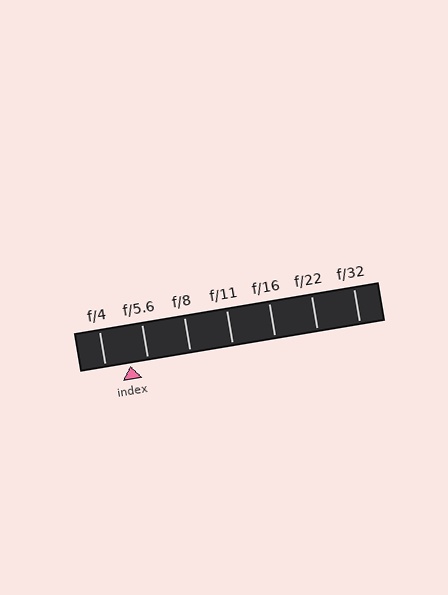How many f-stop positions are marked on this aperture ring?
There are 7 f-stop positions marked.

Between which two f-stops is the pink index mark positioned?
The index mark is between f/4 and f/5.6.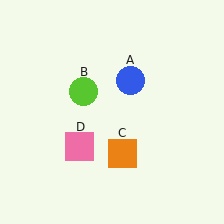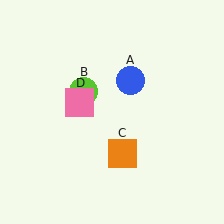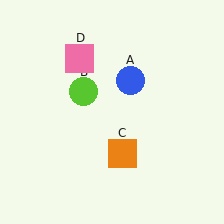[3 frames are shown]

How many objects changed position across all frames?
1 object changed position: pink square (object D).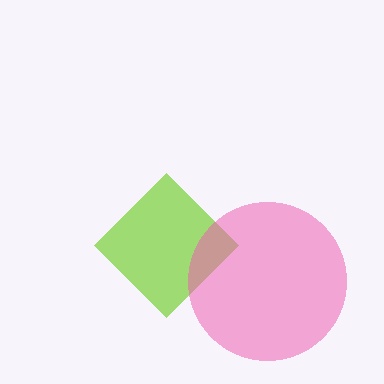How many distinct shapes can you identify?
There are 2 distinct shapes: a lime diamond, a pink circle.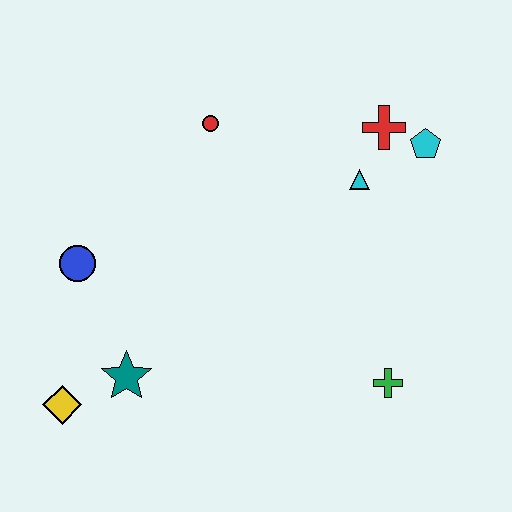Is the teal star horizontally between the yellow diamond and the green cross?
Yes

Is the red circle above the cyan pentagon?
Yes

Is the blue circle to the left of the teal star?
Yes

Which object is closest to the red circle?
The cyan triangle is closest to the red circle.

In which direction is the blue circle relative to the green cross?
The blue circle is to the left of the green cross.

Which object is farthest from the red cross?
The yellow diamond is farthest from the red cross.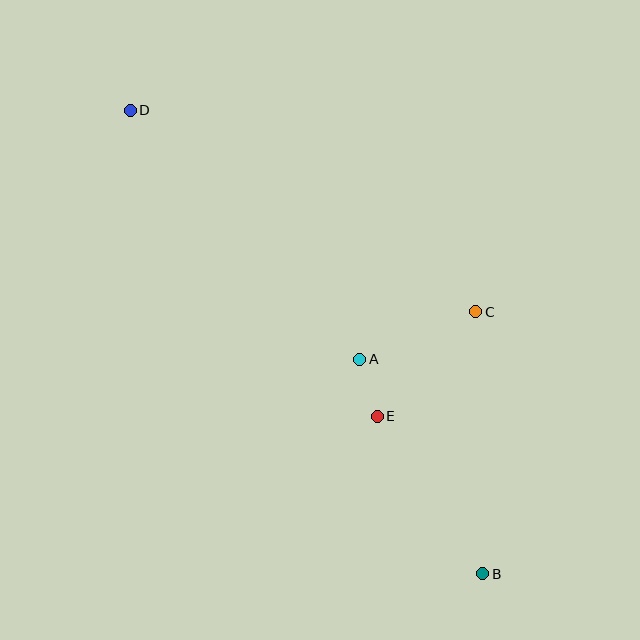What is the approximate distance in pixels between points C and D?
The distance between C and D is approximately 400 pixels.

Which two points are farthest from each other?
Points B and D are farthest from each other.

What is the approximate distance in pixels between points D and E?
The distance between D and E is approximately 393 pixels.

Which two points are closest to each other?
Points A and E are closest to each other.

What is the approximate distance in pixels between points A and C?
The distance between A and C is approximately 125 pixels.